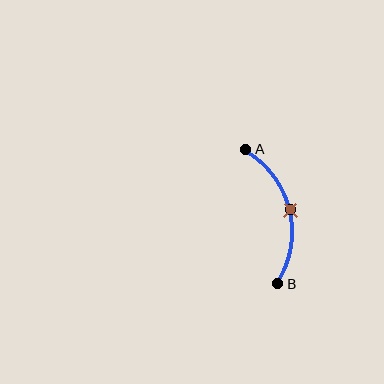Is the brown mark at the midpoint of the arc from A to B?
Yes. The brown mark lies on the arc at equal arc-length from both A and B — it is the arc midpoint.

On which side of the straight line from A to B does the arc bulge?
The arc bulges to the right of the straight line connecting A and B.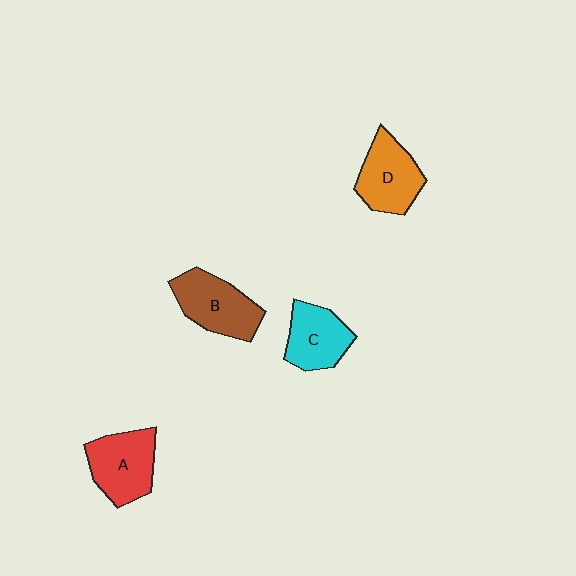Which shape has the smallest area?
Shape C (cyan).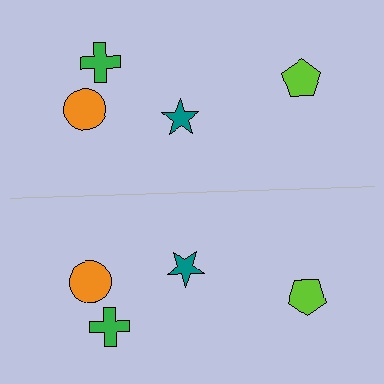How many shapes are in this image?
There are 8 shapes in this image.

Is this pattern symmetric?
Yes, this pattern has bilateral (reflection) symmetry.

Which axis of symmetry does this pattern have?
The pattern has a horizontal axis of symmetry running through the center of the image.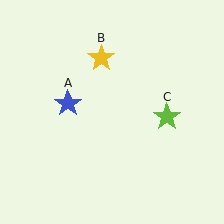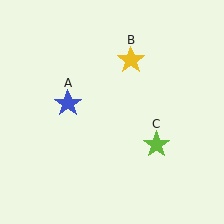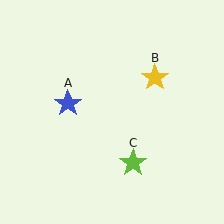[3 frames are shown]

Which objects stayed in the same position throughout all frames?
Blue star (object A) remained stationary.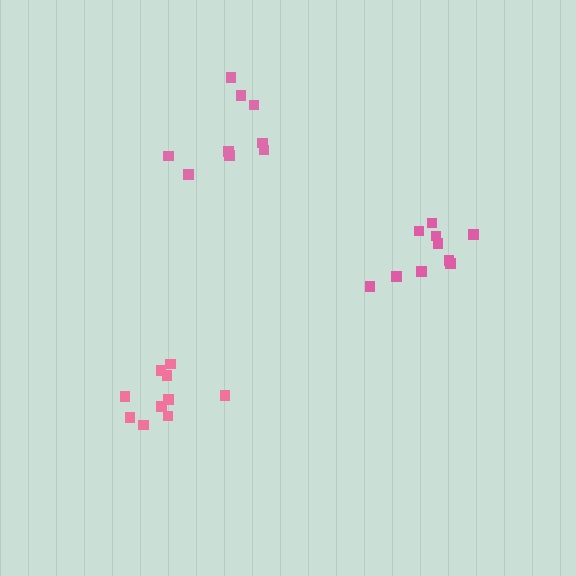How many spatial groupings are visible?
There are 3 spatial groupings.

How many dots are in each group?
Group 1: 10 dots, Group 2: 10 dots, Group 3: 9 dots (29 total).